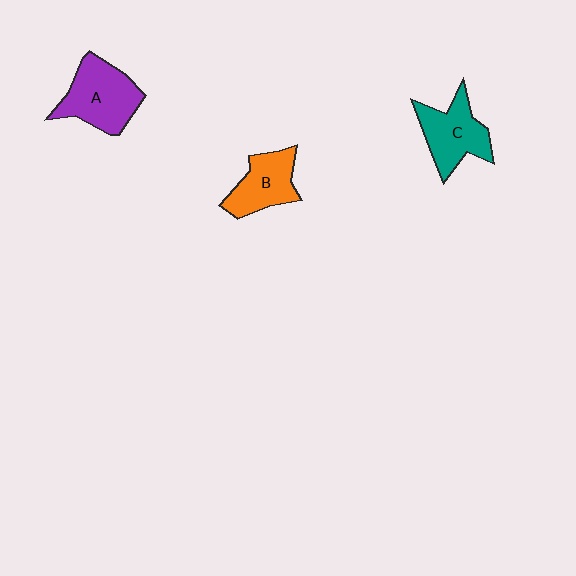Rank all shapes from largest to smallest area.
From largest to smallest: A (purple), C (teal), B (orange).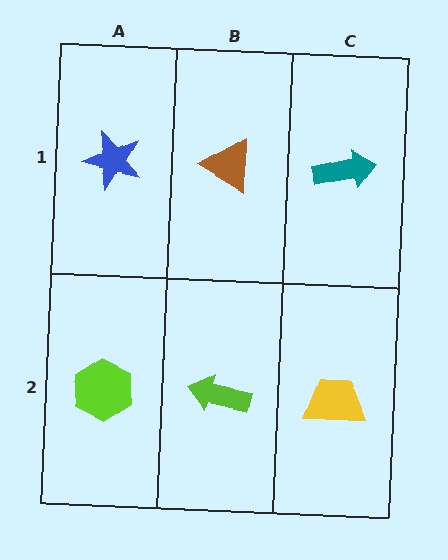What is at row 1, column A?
A blue star.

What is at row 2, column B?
A lime arrow.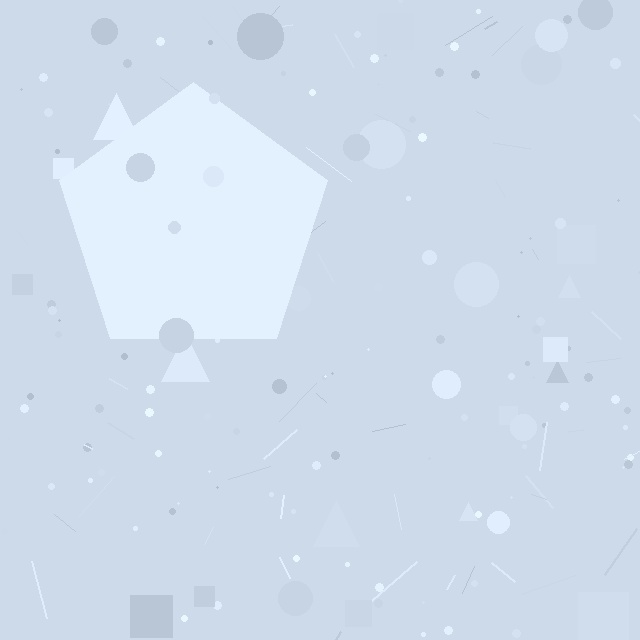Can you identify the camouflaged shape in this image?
The camouflaged shape is a pentagon.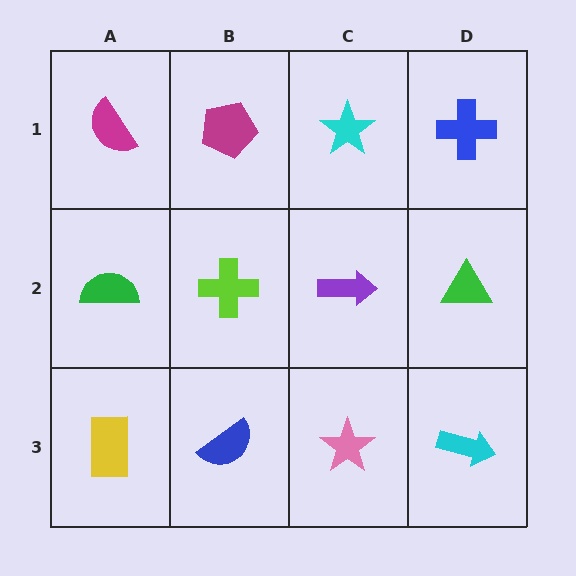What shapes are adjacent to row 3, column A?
A green semicircle (row 2, column A), a blue semicircle (row 3, column B).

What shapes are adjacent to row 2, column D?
A blue cross (row 1, column D), a cyan arrow (row 3, column D), a purple arrow (row 2, column C).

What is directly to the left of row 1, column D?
A cyan star.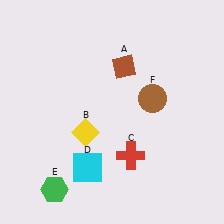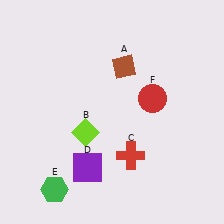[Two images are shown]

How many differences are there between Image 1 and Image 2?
There are 3 differences between the two images.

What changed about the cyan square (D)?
In Image 1, D is cyan. In Image 2, it changed to purple.